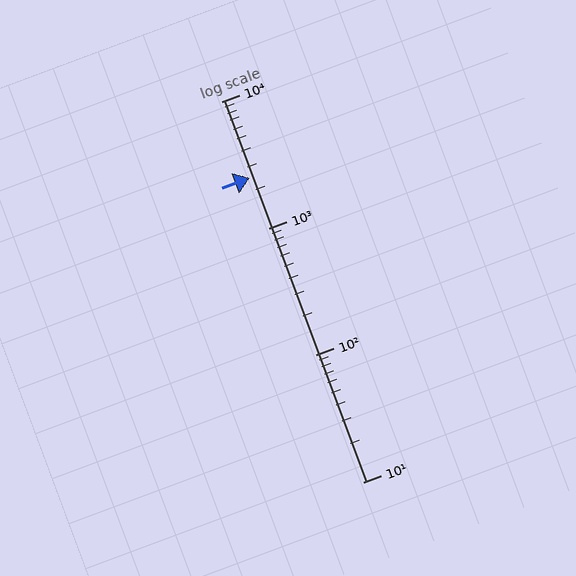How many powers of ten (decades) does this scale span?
The scale spans 3 decades, from 10 to 10000.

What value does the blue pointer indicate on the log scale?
The pointer indicates approximately 2500.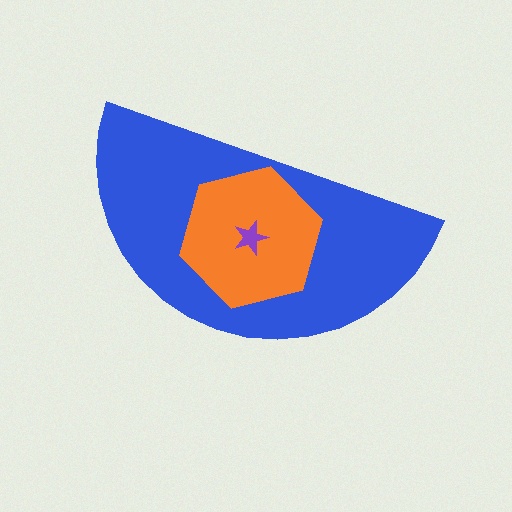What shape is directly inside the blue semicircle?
The orange hexagon.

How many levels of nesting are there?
3.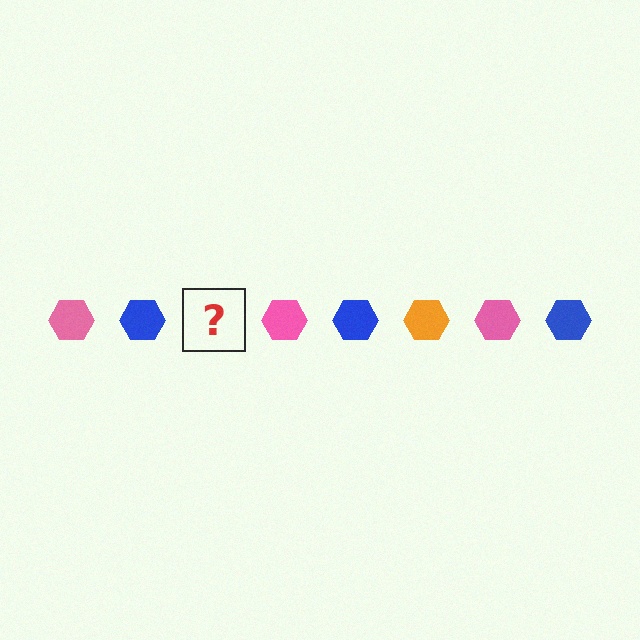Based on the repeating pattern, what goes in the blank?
The blank should be an orange hexagon.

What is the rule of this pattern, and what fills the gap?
The rule is that the pattern cycles through pink, blue, orange hexagons. The gap should be filled with an orange hexagon.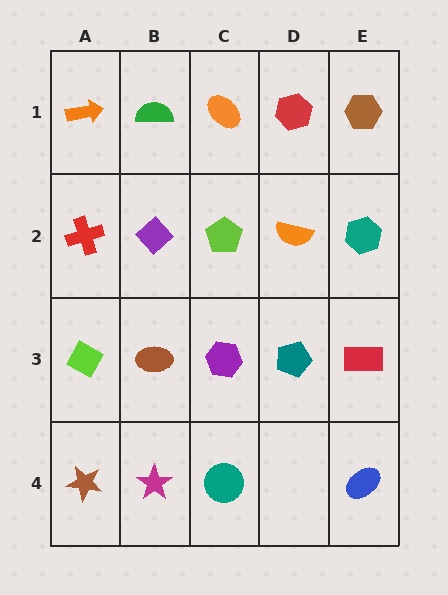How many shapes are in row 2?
5 shapes.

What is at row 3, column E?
A red rectangle.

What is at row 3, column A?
A lime diamond.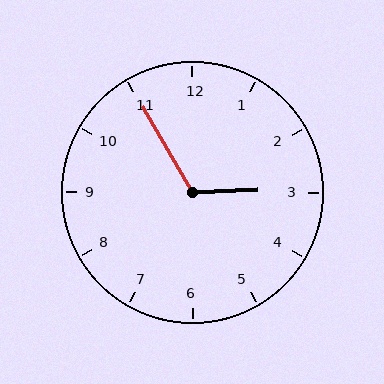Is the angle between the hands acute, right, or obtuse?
It is obtuse.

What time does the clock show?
2:55.